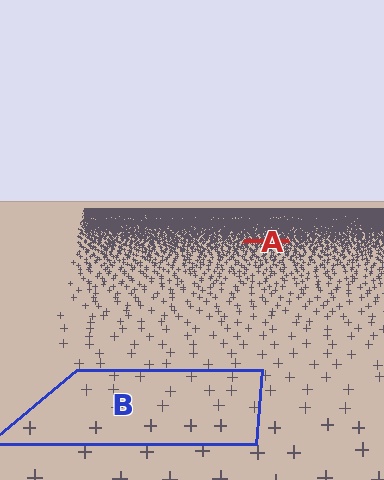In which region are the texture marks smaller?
The texture marks are smaller in region A, because it is farther away.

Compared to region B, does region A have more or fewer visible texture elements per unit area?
Region A has more texture elements per unit area — they are packed more densely because it is farther away.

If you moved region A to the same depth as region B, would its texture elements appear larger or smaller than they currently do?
They would appear larger. At a closer depth, the same texture elements are projected at a bigger on-screen size.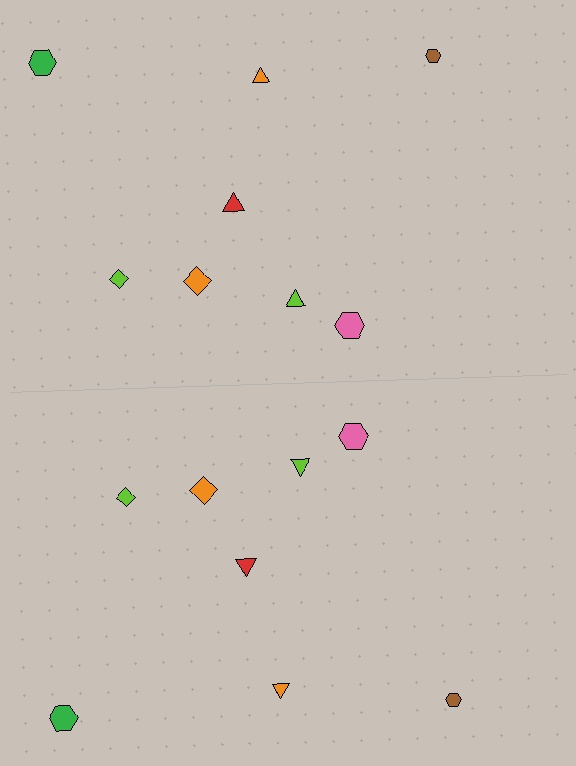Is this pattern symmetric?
Yes, this pattern has bilateral (reflection) symmetry.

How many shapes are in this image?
There are 16 shapes in this image.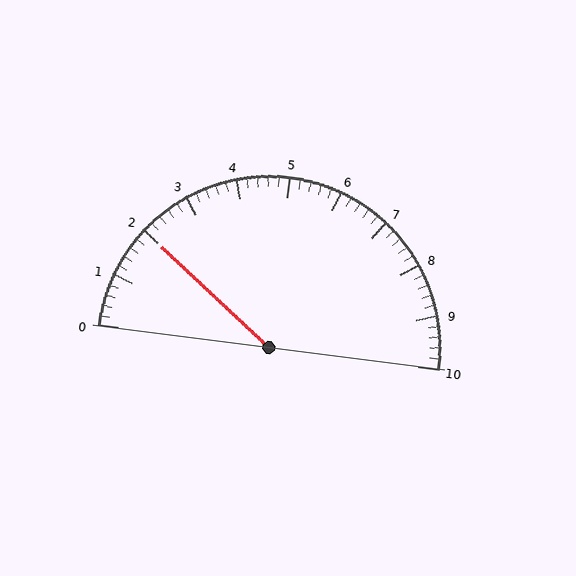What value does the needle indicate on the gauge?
The needle indicates approximately 2.0.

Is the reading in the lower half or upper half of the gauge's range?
The reading is in the lower half of the range (0 to 10).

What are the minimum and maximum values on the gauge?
The gauge ranges from 0 to 10.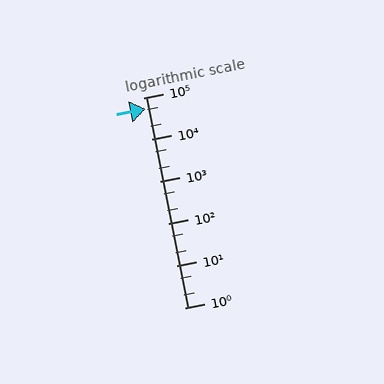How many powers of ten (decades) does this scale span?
The scale spans 5 decades, from 1 to 100000.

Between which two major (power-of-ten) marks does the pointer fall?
The pointer is between 10000 and 100000.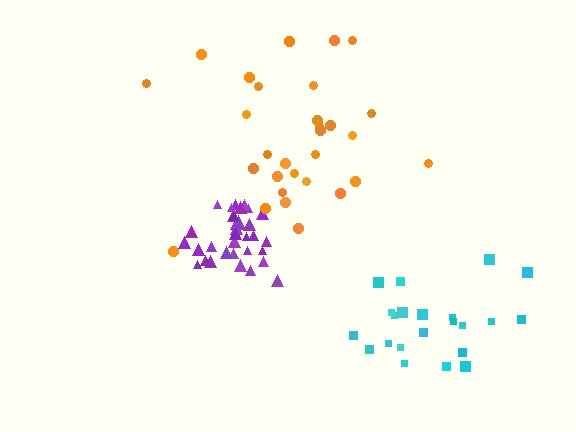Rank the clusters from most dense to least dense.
purple, cyan, orange.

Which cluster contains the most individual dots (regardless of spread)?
Purple (34).